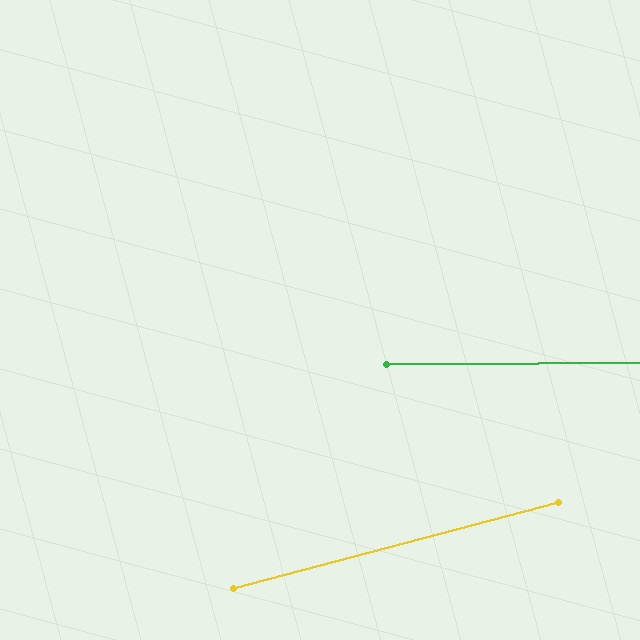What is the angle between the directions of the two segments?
Approximately 14 degrees.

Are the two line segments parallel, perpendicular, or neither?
Neither parallel nor perpendicular — they differ by about 14°.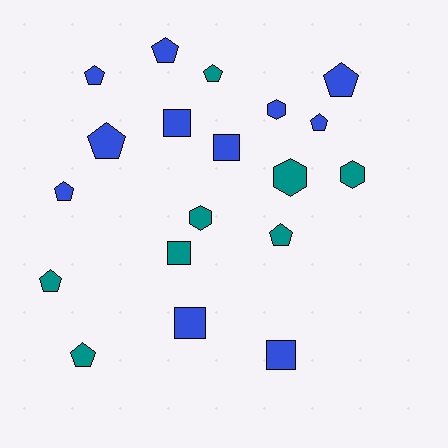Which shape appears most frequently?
Pentagon, with 10 objects.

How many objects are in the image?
There are 19 objects.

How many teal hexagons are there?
There are 3 teal hexagons.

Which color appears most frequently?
Blue, with 11 objects.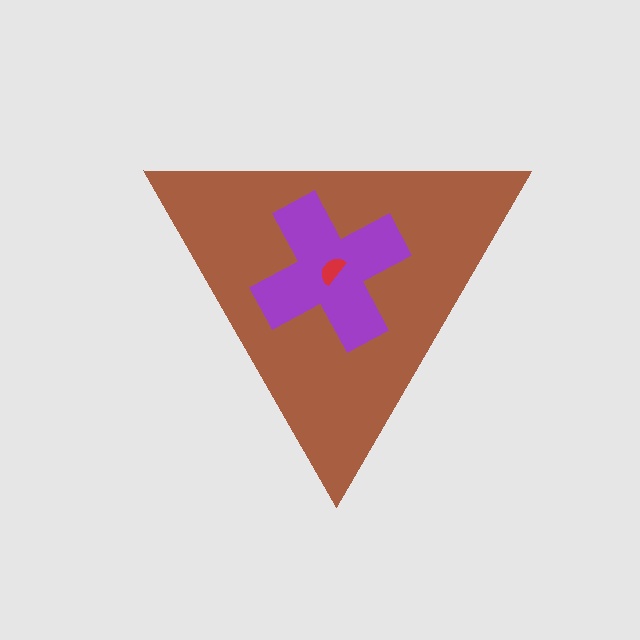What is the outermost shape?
The brown triangle.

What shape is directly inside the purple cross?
The red semicircle.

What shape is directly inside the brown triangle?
The purple cross.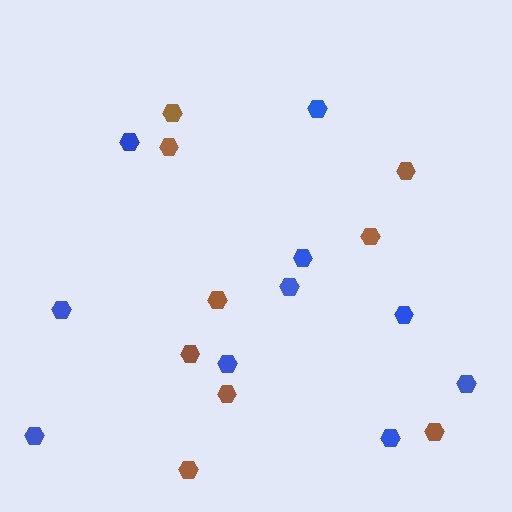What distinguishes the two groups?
There are 2 groups: one group of blue hexagons (10) and one group of brown hexagons (9).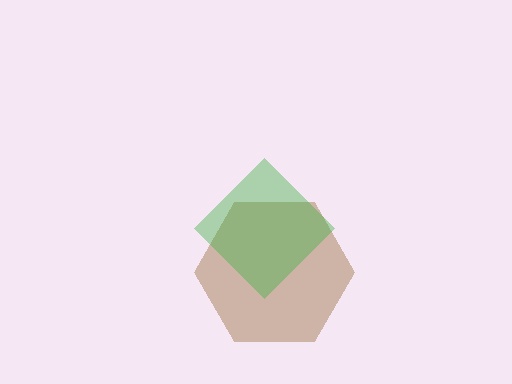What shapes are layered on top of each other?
The layered shapes are: a brown hexagon, a green diamond.